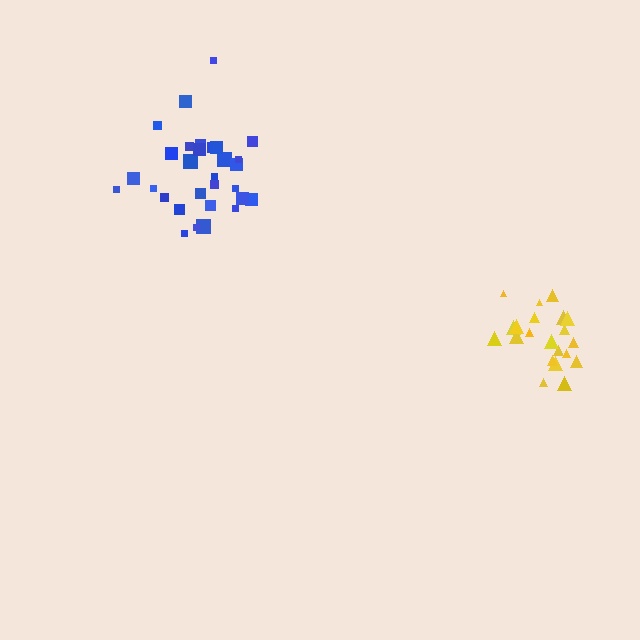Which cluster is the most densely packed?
Yellow.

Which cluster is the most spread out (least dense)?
Blue.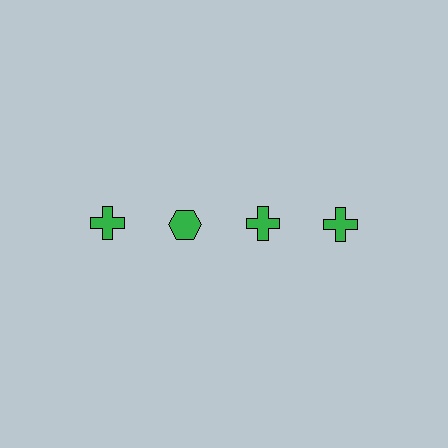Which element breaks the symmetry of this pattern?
The green hexagon in the top row, second from left column breaks the symmetry. All other shapes are green crosses.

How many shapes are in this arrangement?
There are 4 shapes arranged in a grid pattern.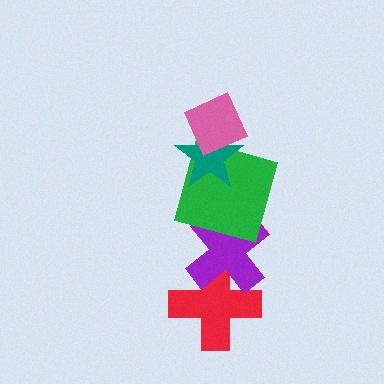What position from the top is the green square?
The green square is 3rd from the top.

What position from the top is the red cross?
The red cross is 5th from the top.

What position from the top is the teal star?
The teal star is 2nd from the top.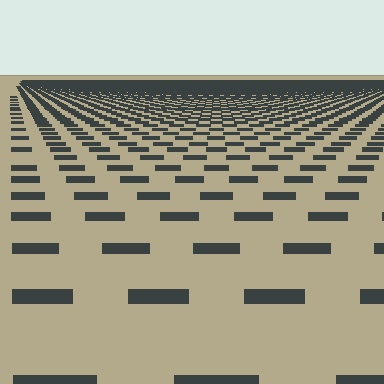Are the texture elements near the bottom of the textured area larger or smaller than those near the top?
Larger. Near the bottom, elements are closer to the viewer and appear at a bigger on-screen size.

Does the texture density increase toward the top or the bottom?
Density increases toward the top.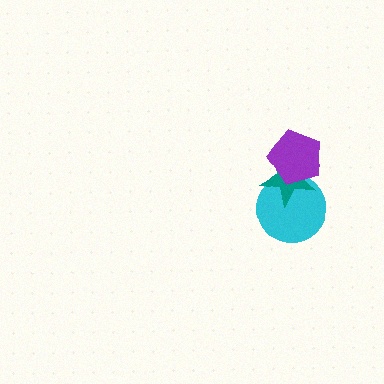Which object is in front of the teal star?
The purple pentagon is in front of the teal star.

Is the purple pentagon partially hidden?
No, no other shape covers it.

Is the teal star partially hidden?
Yes, it is partially covered by another shape.